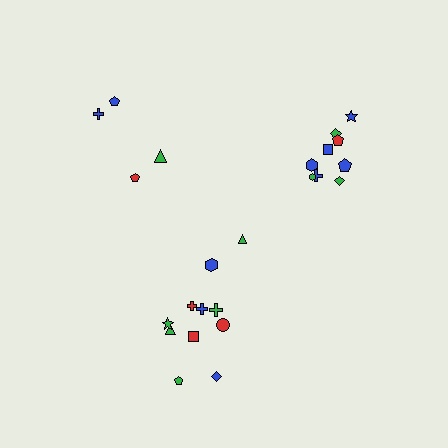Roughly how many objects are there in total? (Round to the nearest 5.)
Roughly 25 objects in total.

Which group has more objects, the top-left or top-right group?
The top-right group.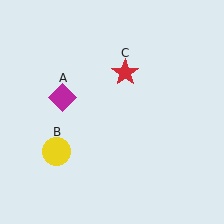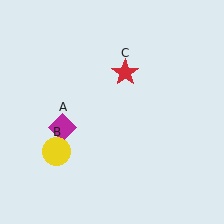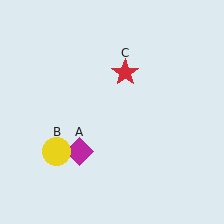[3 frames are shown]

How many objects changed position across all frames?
1 object changed position: magenta diamond (object A).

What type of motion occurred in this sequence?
The magenta diamond (object A) rotated counterclockwise around the center of the scene.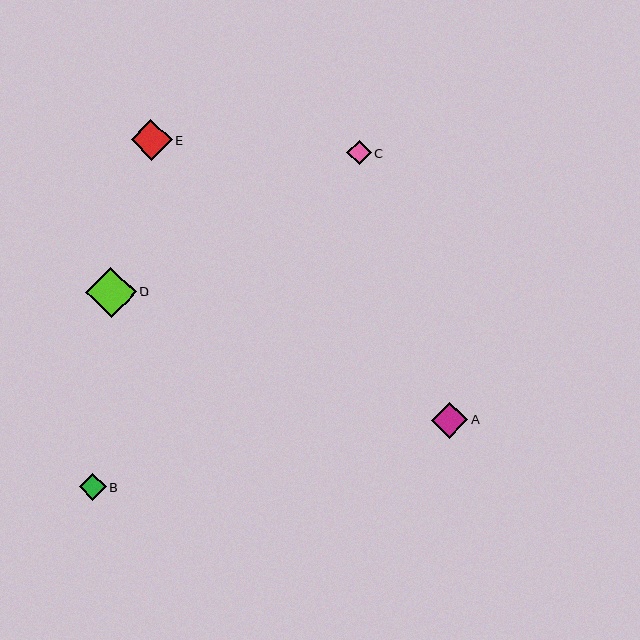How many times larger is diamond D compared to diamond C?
Diamond D is approximately 2.1 times the size of diamond C.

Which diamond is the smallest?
Diamond C is the smallest with a size of approximately 24 pixels.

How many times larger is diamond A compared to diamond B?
Diamond A is approximately 1.3 times the size of diamond B.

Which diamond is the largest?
Diamond D is the largest with a size of approximately 50 pixels.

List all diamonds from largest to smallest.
From largest to smallest: D, E, A, B, C.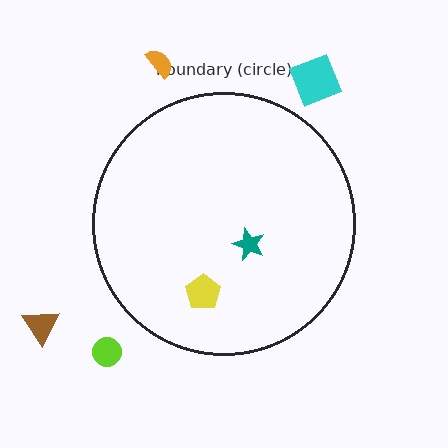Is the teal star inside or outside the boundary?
Inside.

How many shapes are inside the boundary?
2 inside, 4 outside.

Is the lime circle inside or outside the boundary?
Outside.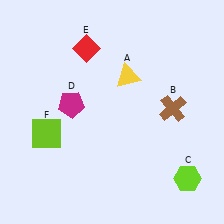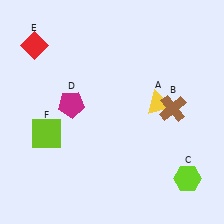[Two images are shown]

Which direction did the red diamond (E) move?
The red diamond (E) moved left.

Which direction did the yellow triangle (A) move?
The yellow triangle (A) moved right.